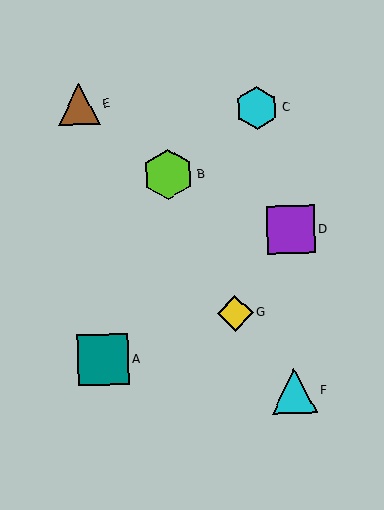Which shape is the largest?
The teal square (labeled A) is the largest.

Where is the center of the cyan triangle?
The center of the cyan triangle is at (294, 391).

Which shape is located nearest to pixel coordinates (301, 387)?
The cyan triangle (labeled F) at (294, 391) is nearest to that location.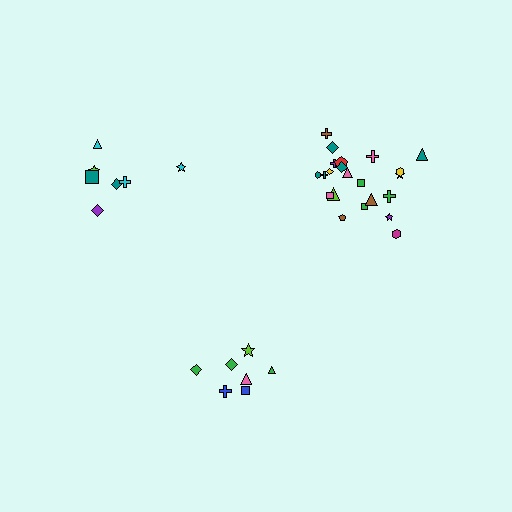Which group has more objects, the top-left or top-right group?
The top-right group.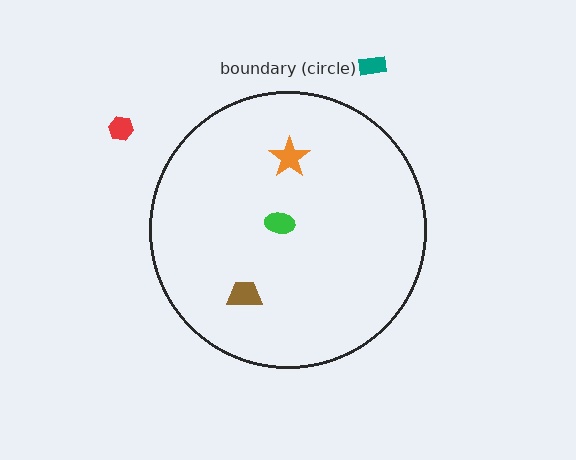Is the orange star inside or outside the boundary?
Inside.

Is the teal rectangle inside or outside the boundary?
Outside.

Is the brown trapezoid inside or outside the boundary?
Inside.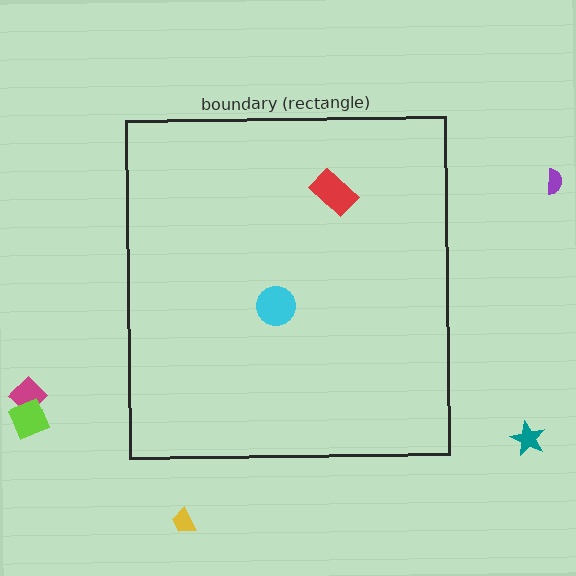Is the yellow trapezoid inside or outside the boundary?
Outside.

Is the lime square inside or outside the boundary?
Outside.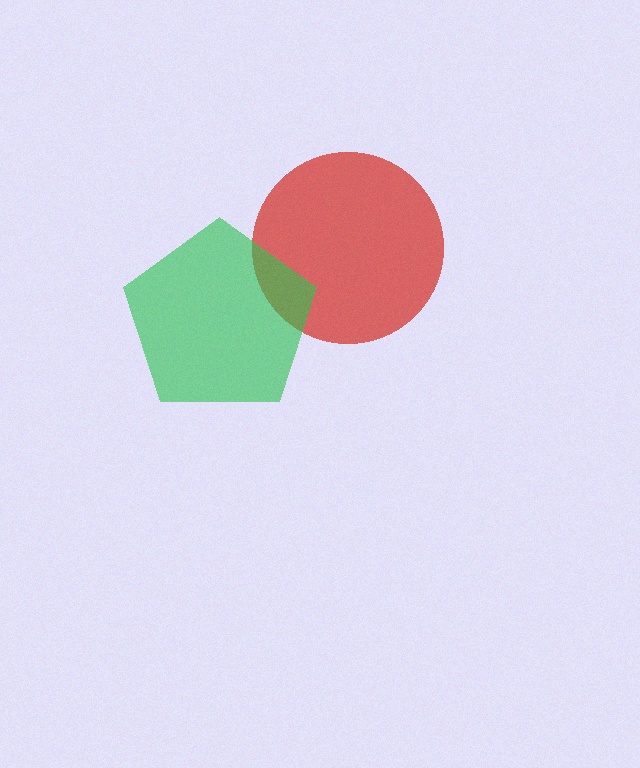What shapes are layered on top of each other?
The layered shapes are: a red circle, a green pentagon.